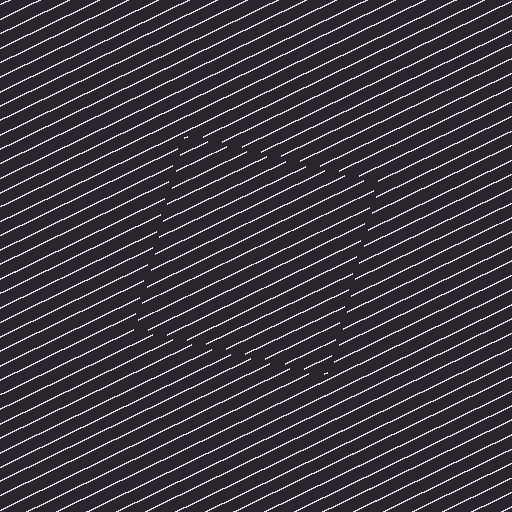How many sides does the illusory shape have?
4 sides — the line-ends trace a square.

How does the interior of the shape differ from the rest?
The interior of the shape contains the same grating, shifted by half a period — the contour is defined by the phase discontinuity where line-ends from the inner and outer gratings abut.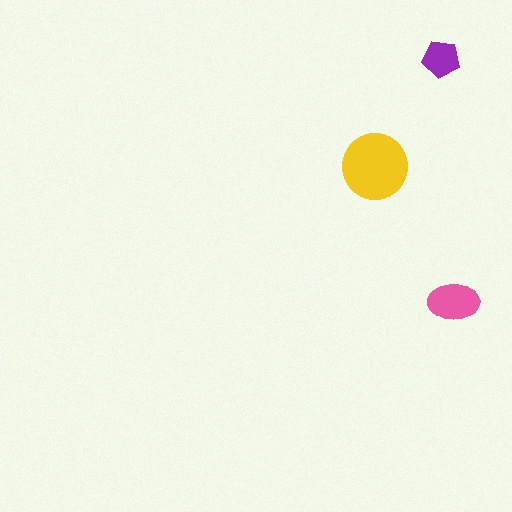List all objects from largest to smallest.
The yellow circle, the pink ellipse, the purple pentagon.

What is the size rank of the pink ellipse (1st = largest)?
2nd.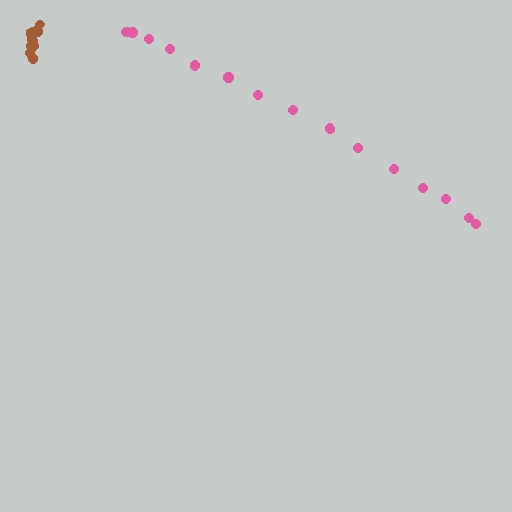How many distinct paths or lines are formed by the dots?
There are 2 distinct paths.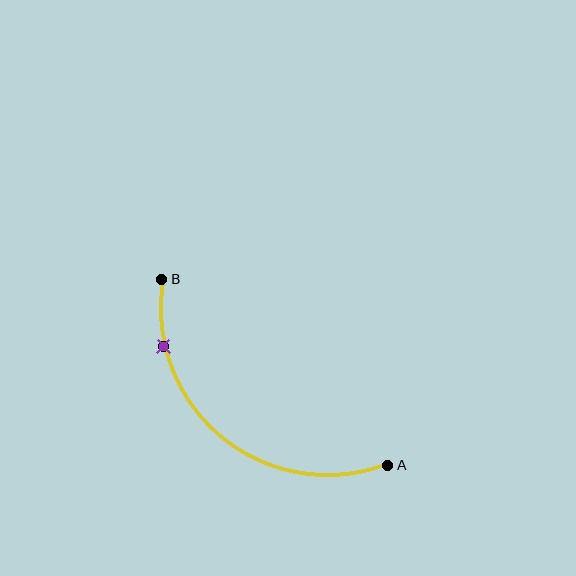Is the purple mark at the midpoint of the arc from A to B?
No. The purple mark lies on the arc but is closer to endpoint B. The arc midpoint would be at the point on the curve equidistant along the arc from both A and B.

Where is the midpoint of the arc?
The arc midpoint is the point on the curve farthest from the straight line joining A and B. It sits below and to the left of that line.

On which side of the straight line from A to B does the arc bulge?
The arc bulges below and to the left of the straight line connecting A and B.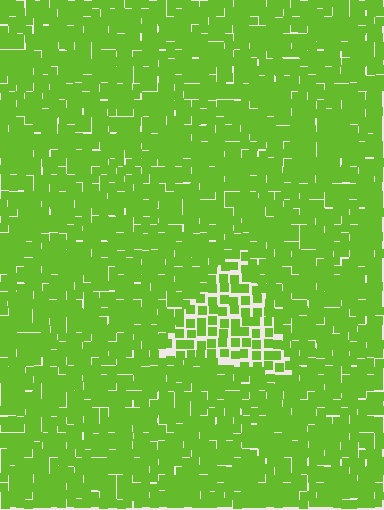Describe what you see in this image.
The image contains small lime elements arranged at two different densities. A triangle-shaped region is visible where the elements are less densely packed than the surrounding area.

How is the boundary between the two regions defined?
The boundary is defined by a change in element density (approximately 1.7x ratio). All elements are the same color, size, and shape.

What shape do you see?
I see a triangle.